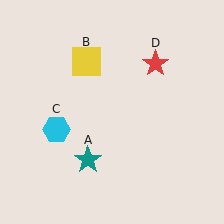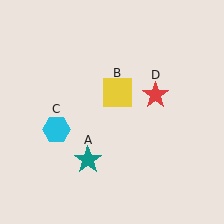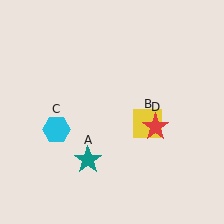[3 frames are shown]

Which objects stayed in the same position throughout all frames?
Teal star (object A) and cyan hexagon (object C) remained stationary.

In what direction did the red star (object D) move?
The red star (object D) moved down.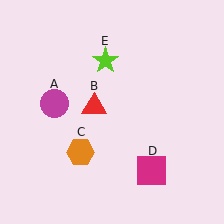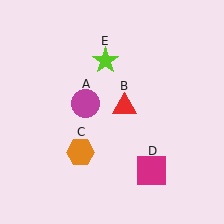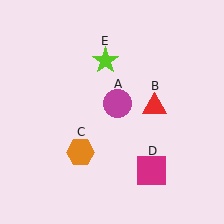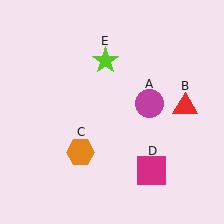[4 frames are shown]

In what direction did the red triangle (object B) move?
The red triangle (object B) moved right.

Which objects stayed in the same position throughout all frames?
Orange hexagon (object C) and magenta square (object D) and lime star (object E) remained stationary.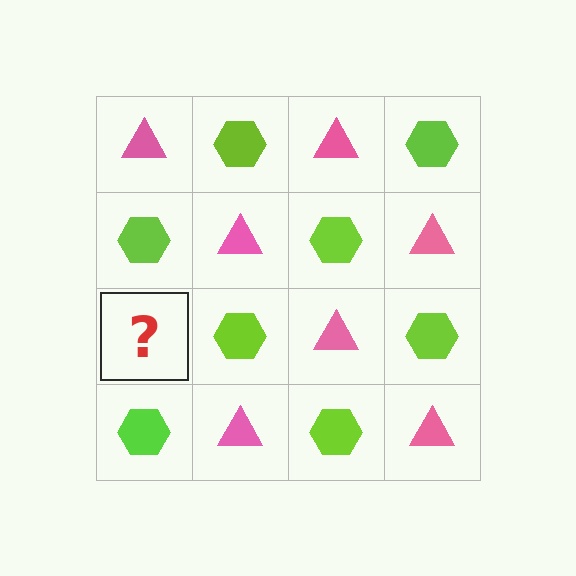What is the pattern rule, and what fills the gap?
The rule is that it alternates pink triangle and lime hexagon in a checkerboard pattern. The gap should be filled with a pink triangle.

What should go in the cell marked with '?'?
The missing cell should contain a pink triangle.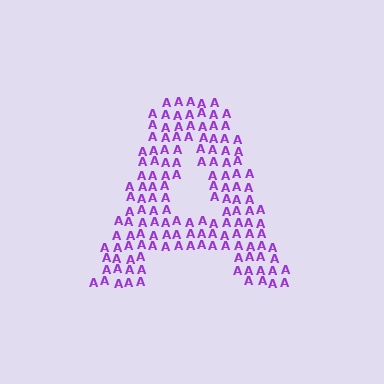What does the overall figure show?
The overall figure shows the letter A.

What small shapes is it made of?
It is made of small letter A's.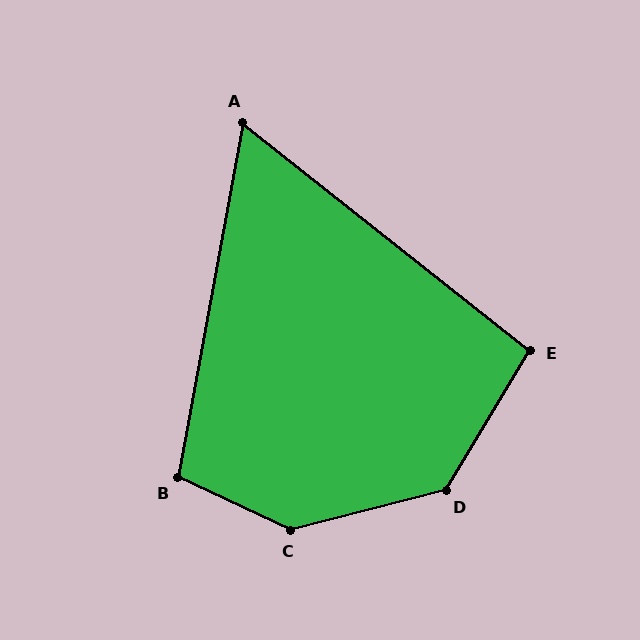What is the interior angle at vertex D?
Approximately 135 degrees (obtuse).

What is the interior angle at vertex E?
Approximately 98 degrees (obtuse).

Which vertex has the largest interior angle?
C, at approximately 141 degrees.